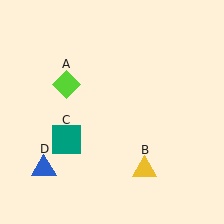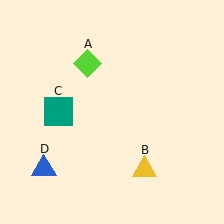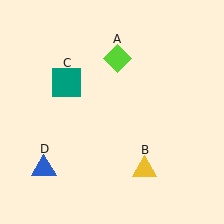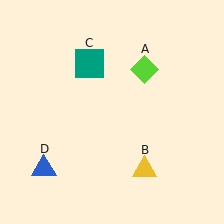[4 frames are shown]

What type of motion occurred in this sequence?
The lime diamond (object A), teal square (object C) rotated clockwise around the center of the scene.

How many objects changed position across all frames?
2 objects changed position: lime diamond (object A), teal square (object C).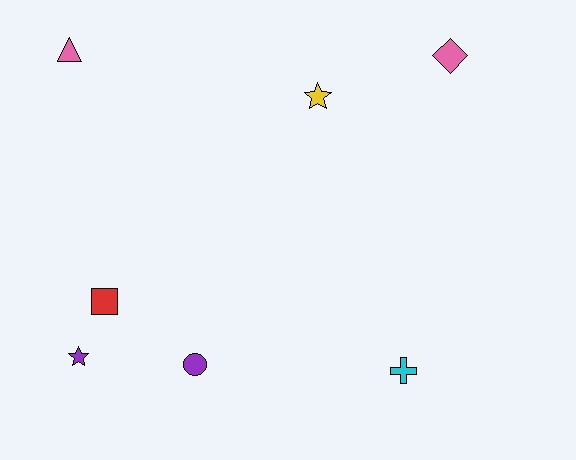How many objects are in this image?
There are 7 objects.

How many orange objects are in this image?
There are no orange objects.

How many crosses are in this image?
There is 1 cross.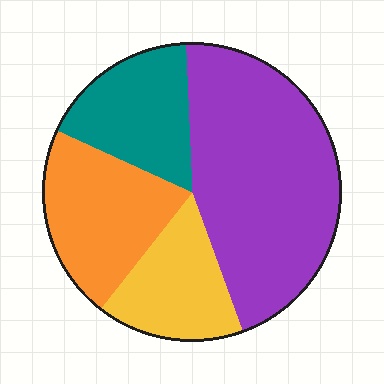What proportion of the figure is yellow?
Yellow takes up about one sixth (1/6) of the figure.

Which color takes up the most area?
Purple, at roughly 45%.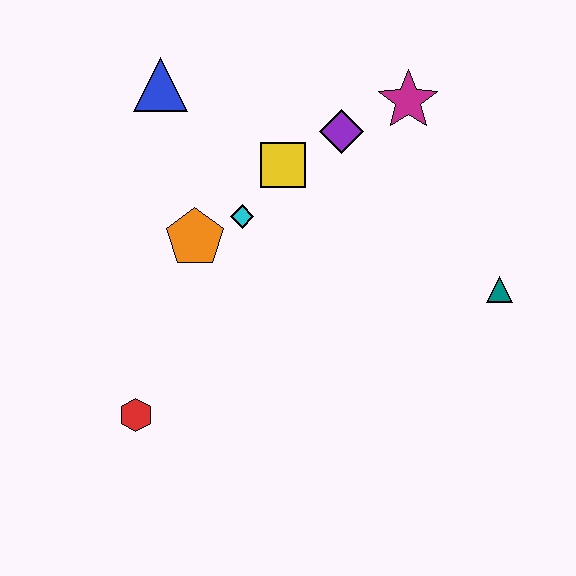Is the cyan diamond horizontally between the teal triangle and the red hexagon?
Yes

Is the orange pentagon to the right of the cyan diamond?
No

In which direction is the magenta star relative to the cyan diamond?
The magenta star is to the right of the cyan diamond.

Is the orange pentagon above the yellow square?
No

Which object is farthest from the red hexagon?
The magenta star is farthest from the red hexagon.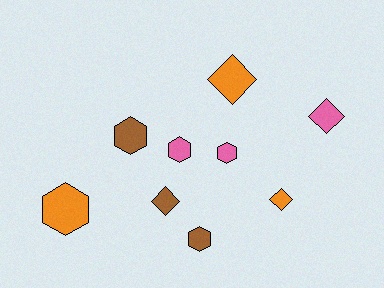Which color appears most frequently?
Pink, with 3 objects.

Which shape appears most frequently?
Hexagon, with 5 objects.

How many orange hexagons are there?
There is 1 orange hexagon.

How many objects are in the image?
There are 9 objects.